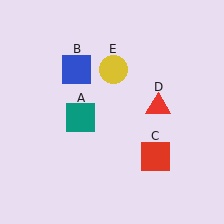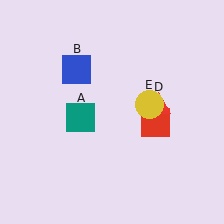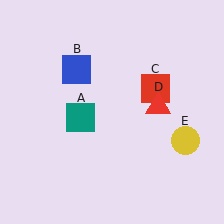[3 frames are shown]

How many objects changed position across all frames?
2 objects changed position: red square (object C), yellow circle (object E).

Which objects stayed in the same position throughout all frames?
Teal square (object A) and blue square (object B) and red triangle (object D) remained stationary.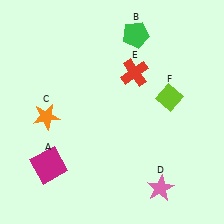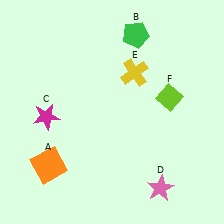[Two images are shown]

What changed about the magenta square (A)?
In Image 1, A is magenta. In Image 2, it changed to orange.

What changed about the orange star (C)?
In Image 1, C is orange. In Image 2, it changed to magenta.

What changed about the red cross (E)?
In Image 1, E is red. In Image 2, it changed to yellow.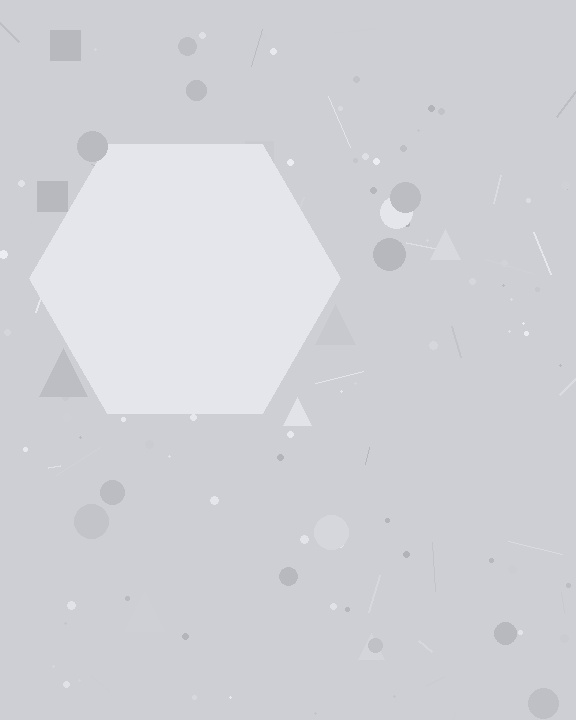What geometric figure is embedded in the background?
A hexagon is embedded in the background.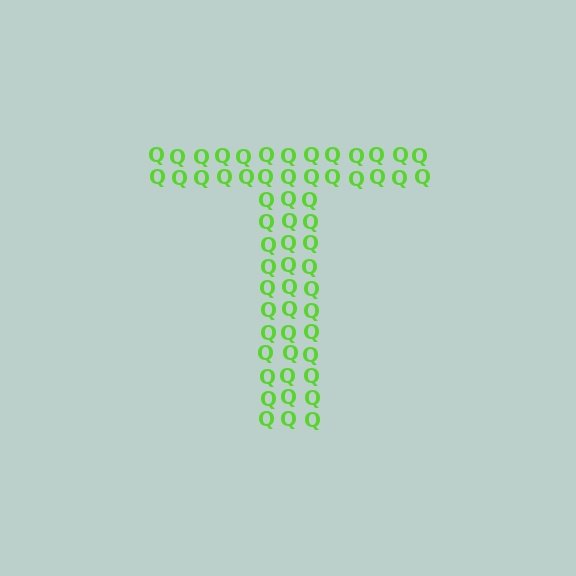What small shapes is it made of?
It is made of small letter Q's.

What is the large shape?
The large shape is the letter T.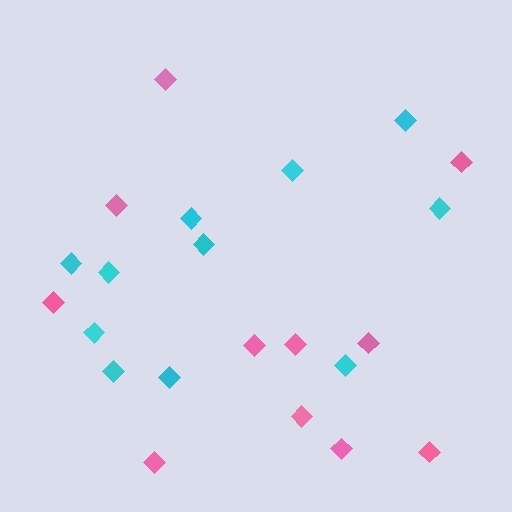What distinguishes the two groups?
There are 2 groups: one group of pink diamonds (11) and one group of cyan diamonds (11).